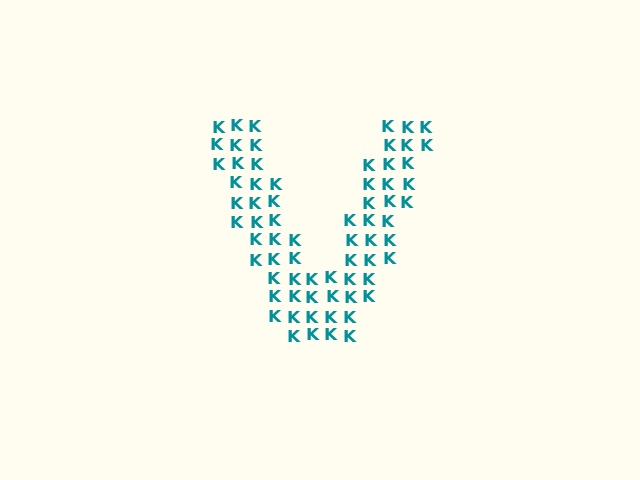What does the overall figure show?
The overall figure shows the letter V.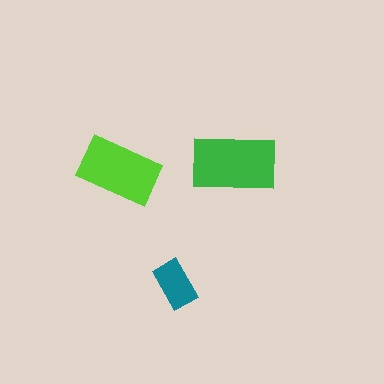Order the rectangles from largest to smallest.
the green one, the lime one, the teal one.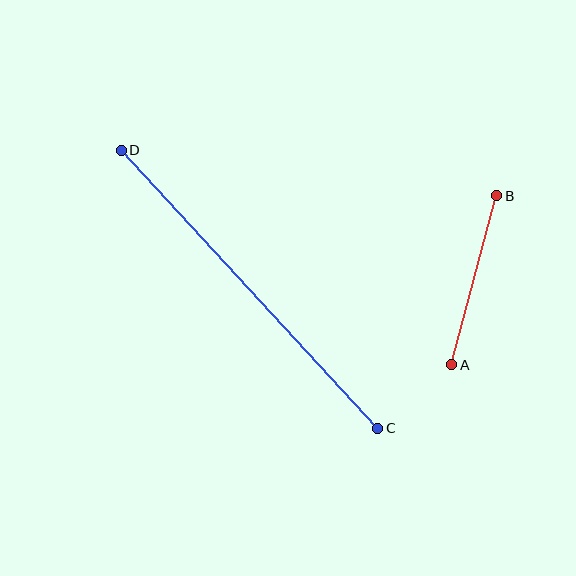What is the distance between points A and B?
The distance is approximately 175 pixels.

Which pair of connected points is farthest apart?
Points C and D are farthest apart.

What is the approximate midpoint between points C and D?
The midpoint is at approximately (250, 289) pixels.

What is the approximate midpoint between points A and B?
The midpoint is at approximately (474, 280) pixels.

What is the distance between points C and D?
The distance is approximately 378 pixels.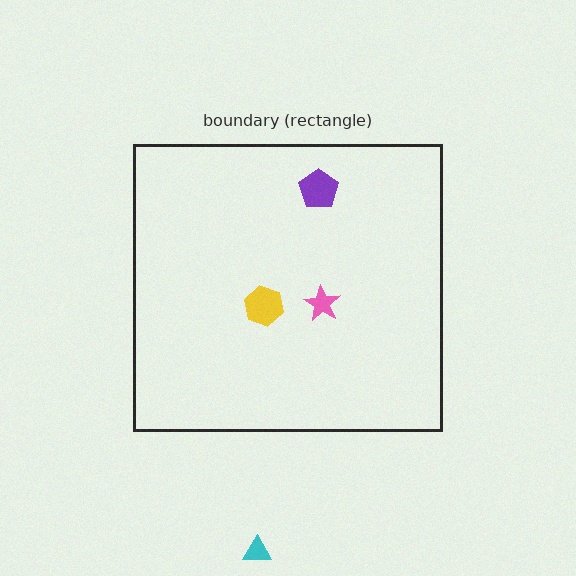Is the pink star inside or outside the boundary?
Inside.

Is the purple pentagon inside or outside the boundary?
Inside.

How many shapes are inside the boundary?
3 inside, 1 outside.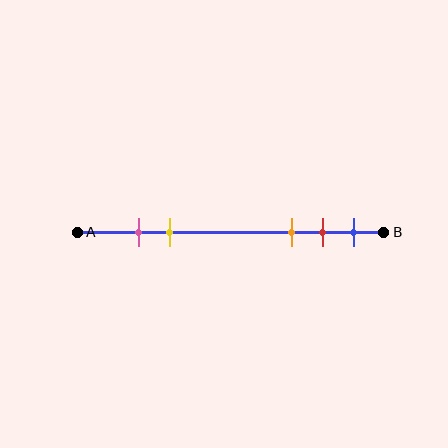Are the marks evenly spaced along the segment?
No, the marks are not evenly spaced.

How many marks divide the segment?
There are 5 marks dividing the segment.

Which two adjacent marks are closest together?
The pink and yellow marks are the closest adjacent pair.